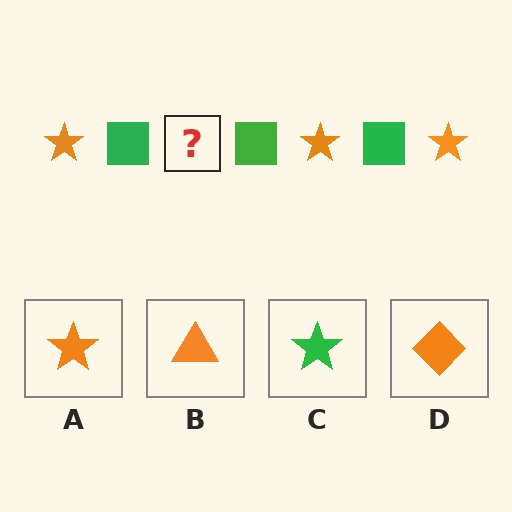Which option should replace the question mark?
Option A.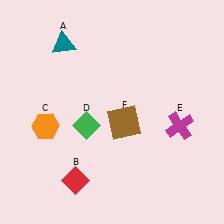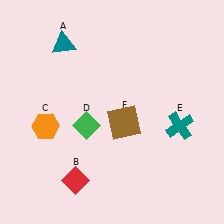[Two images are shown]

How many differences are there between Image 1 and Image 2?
There is 1 difference between the two images.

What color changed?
The cross (E) changed from magenta in Image 1 to teal in Image 2.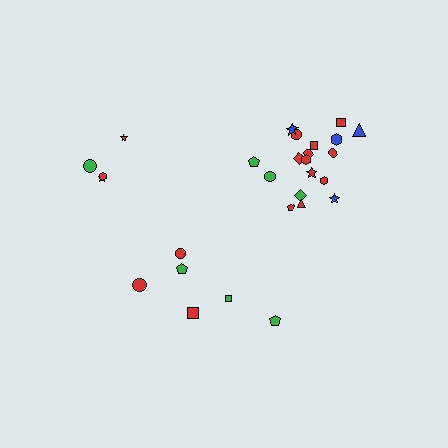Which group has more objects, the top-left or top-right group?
The top-right group.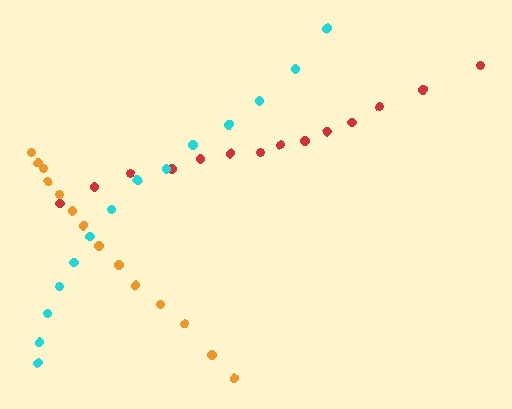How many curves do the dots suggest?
There are 3 distinct paths.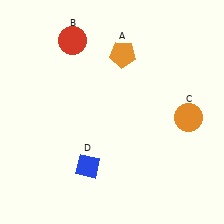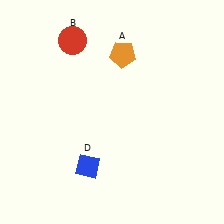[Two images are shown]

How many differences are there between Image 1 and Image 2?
There is 1 difference between the two images.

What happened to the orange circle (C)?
The orange circle (C) was removed in Image 2. It was in the bottom-right area of Image 1.